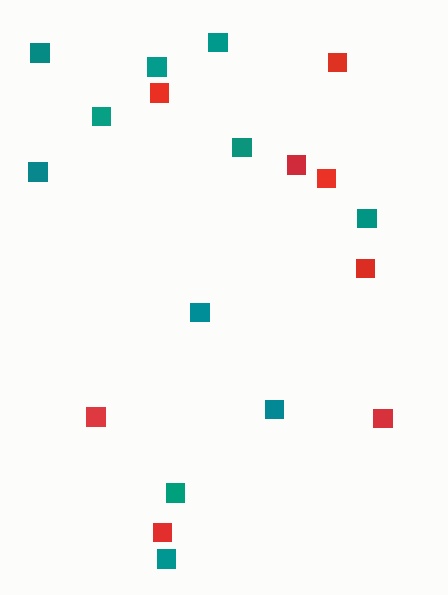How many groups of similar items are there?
There are 2 groups: one group of teal squares (11) and one group of red squares (8).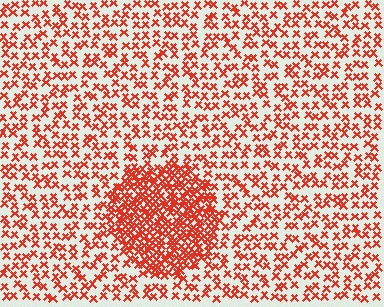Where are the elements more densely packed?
The elements are more densely packed inside the circle boundary.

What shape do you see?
I see a circle.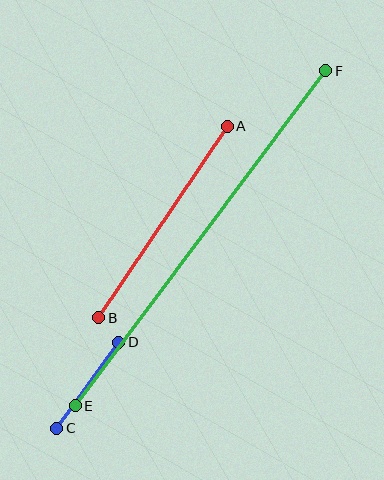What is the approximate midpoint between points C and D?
The midpoint is at approximately (88, 385) pixels.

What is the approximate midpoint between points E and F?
The midpoint is at approximately (200, 238) pixels.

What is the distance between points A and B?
The distance is approximately 231 pixels.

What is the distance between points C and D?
The distance is approximately 106 pixels.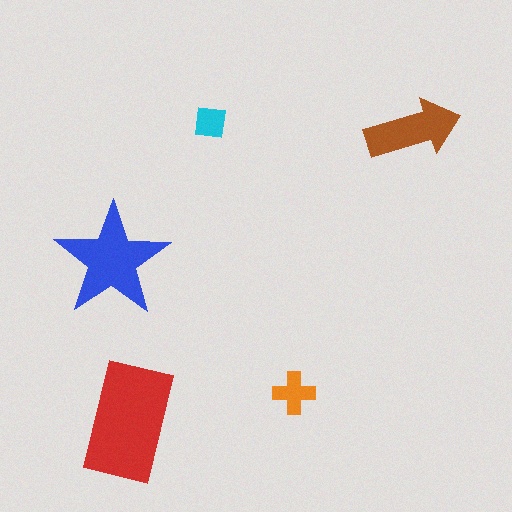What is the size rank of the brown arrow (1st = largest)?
3rd.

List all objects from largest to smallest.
The red rectangle, the blue star, the brown arrow, the orange cross, the cyan square.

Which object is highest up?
The cyan square is topmost.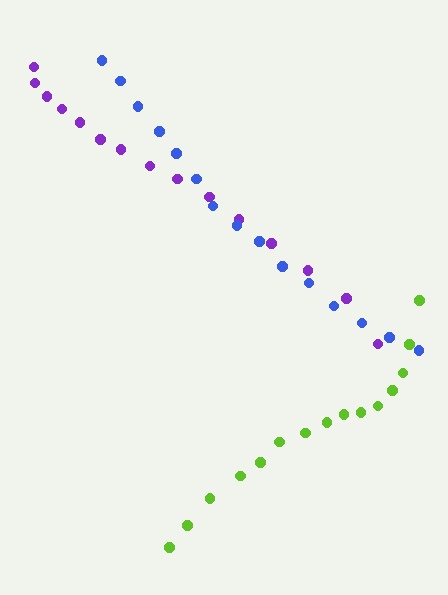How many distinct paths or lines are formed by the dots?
There are 3 distinct paths.